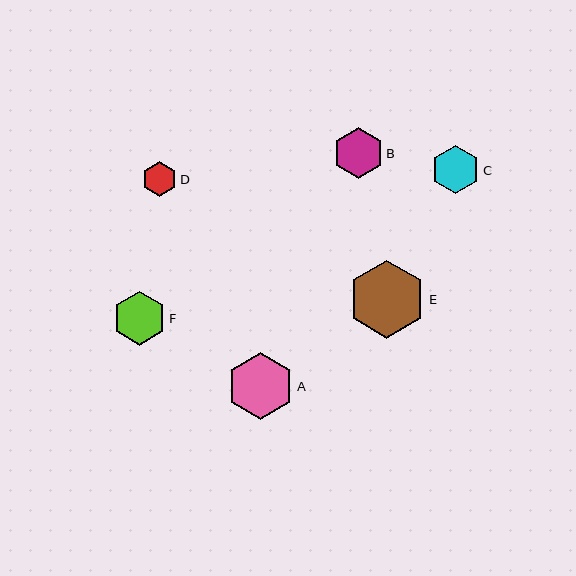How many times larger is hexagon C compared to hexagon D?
Hexagon C is approximately 1.4 times the size of hexagon D.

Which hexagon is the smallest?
Hexagon D is the smallest with a size of approximately 35 pixels.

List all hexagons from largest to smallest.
From largest to smallest: E, A, F, B, C, D.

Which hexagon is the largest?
Hexagon E is the largest with a size of approximately 77 pixels.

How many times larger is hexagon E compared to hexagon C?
Hexagon E is approximately 1.6 times the size of hexagon C.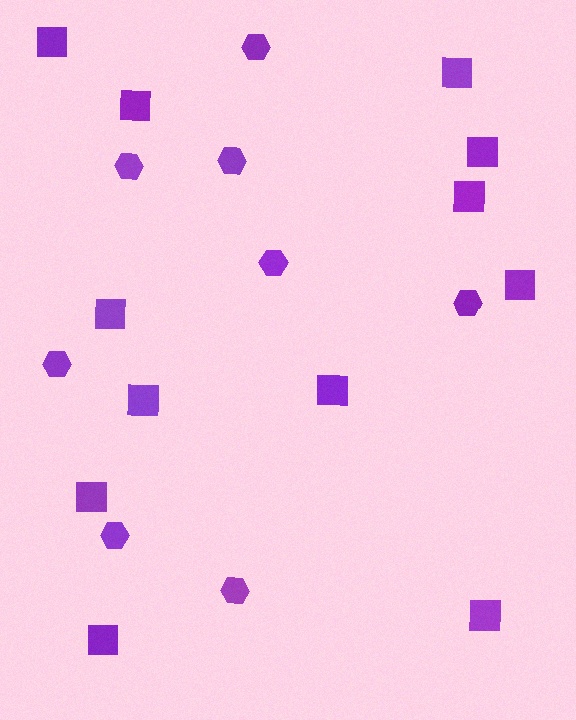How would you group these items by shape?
There are 2 groups: one group of hexagons (8) and one group of squares (12).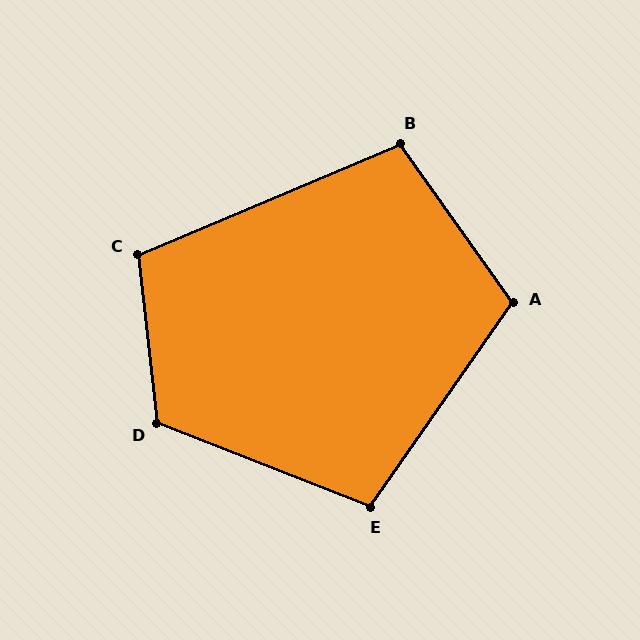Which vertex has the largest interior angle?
D, at approximately 118 degrees.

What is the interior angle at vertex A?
Approximately 110 degrees (obtuse).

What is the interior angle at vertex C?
Approximately 107 degrees (obtuse).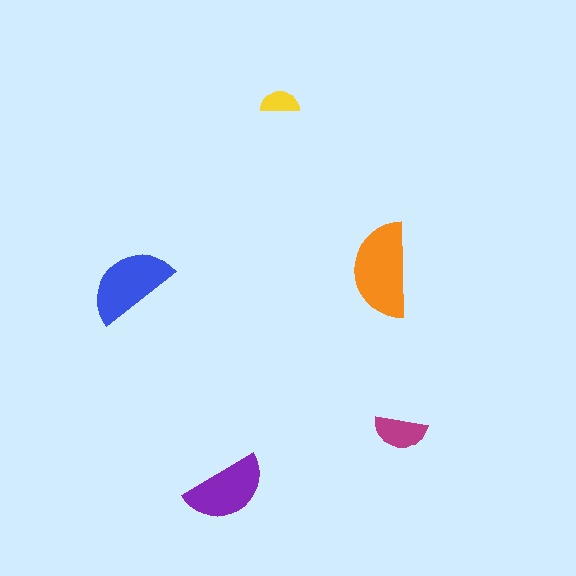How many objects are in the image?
There are 5 objects in the image.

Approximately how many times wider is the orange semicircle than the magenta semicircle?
About 2 times wider.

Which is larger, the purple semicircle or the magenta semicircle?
The purple one.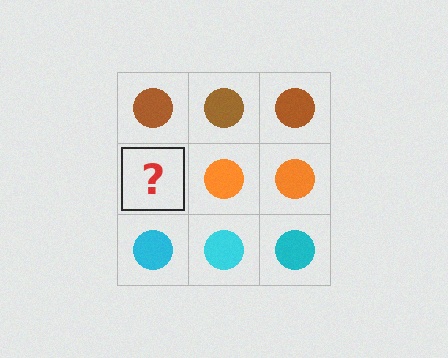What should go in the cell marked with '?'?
The missing cell should contain an orange circle.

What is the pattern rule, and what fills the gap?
The rule is that each row has a consistent color. The gap should be filled with an orange circle.